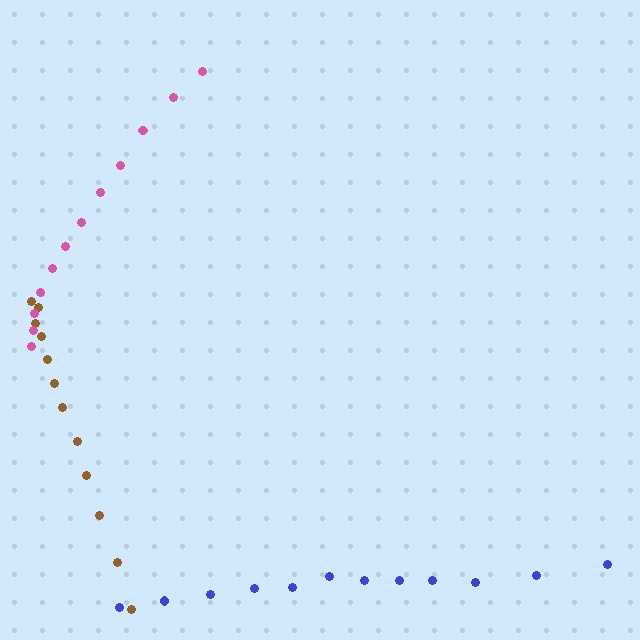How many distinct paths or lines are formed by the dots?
There are 3 distinct paths.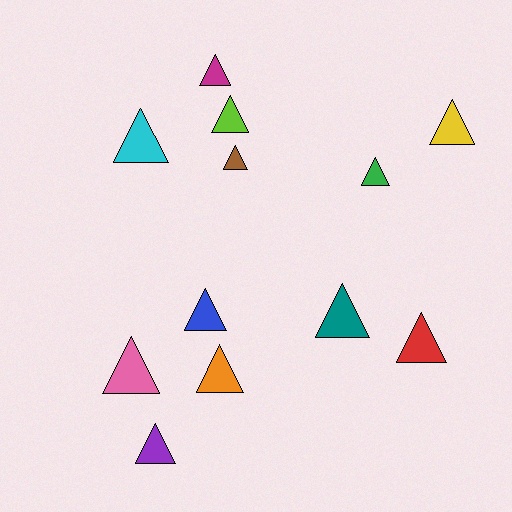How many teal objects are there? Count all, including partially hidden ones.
There is 1 teal object.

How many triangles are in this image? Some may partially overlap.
There are 12 triangles.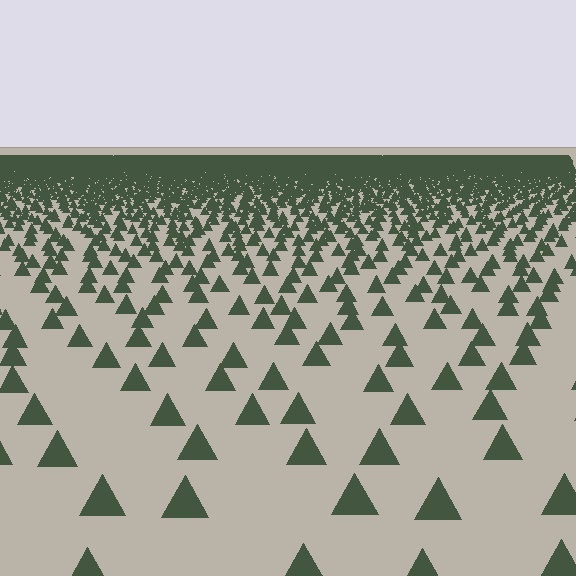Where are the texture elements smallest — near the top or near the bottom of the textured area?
Near the top.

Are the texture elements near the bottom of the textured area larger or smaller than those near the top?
Larger. Near the bottom, elements are closer to the viewer and appear at a bigger on-screen size.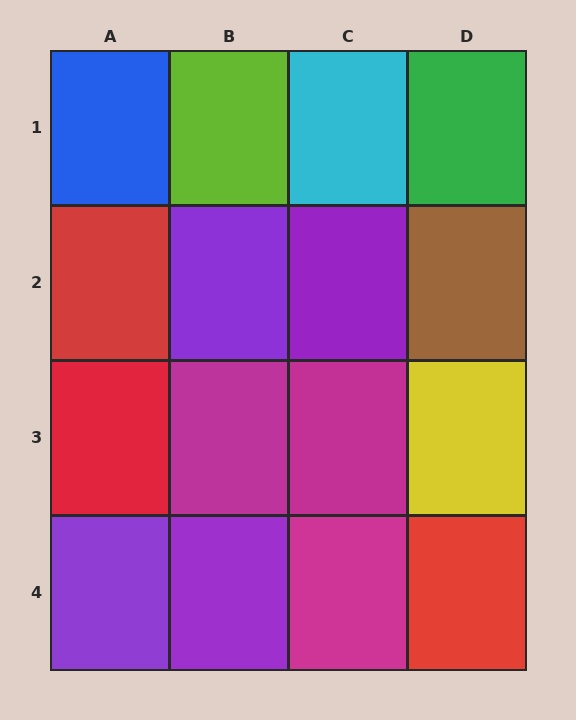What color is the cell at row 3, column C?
Magenta.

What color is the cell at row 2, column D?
Brown.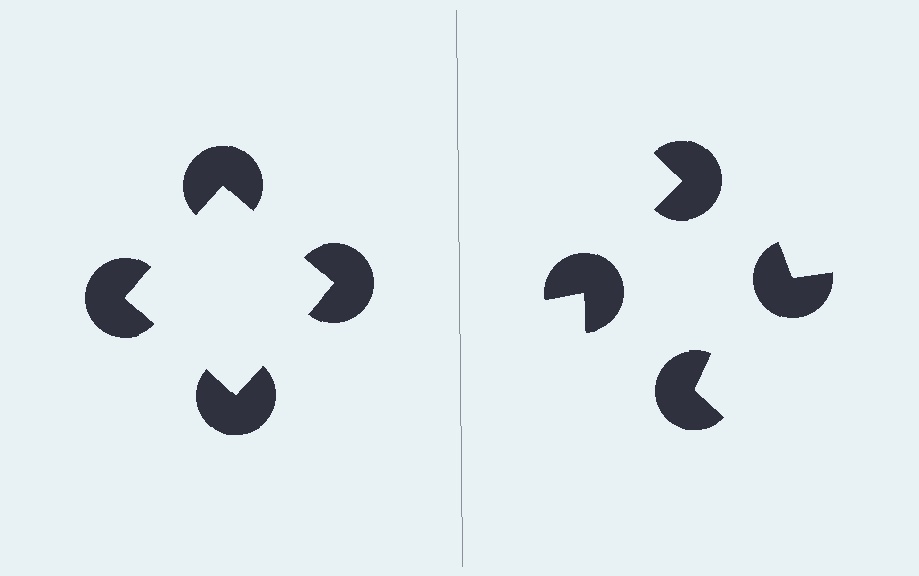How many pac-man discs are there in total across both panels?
8 — 4 on each side.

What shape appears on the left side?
An illusory square.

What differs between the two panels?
The pac-man discs are positioned identically on both sides; only the wedge orientations differ. On the left they align to a square; on the right they are misaligned.